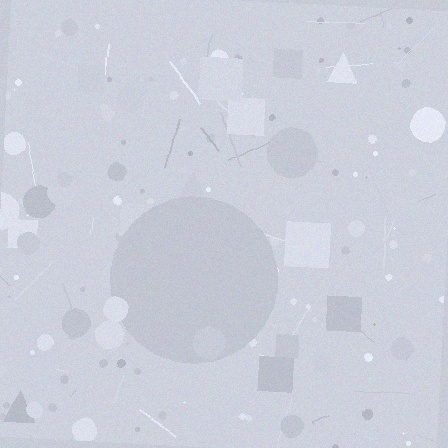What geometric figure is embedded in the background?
A circle is embedded in the background.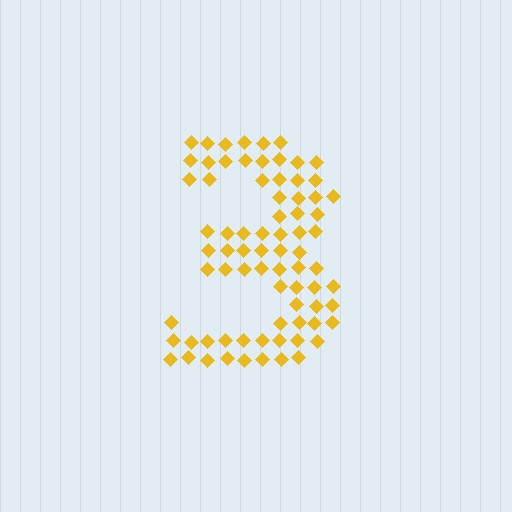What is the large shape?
The large shape is the digit 3.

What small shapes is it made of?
It is made of small diamonds.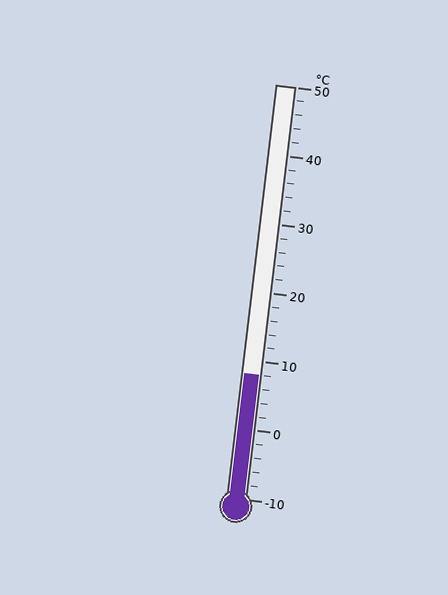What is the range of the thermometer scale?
The thermometer scale ranges from -10°C to 50°C.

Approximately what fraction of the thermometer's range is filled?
The thermometer is filled to approximately 30% of its range.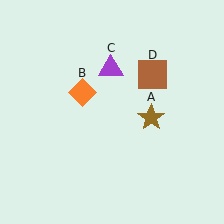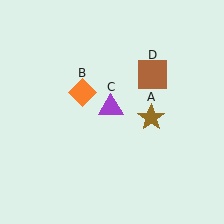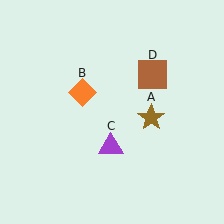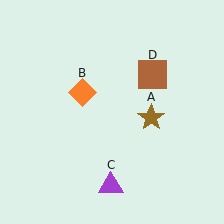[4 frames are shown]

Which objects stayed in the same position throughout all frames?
Brown star (object A) and orange diamond (object B) and brown square (object D) remained stationary.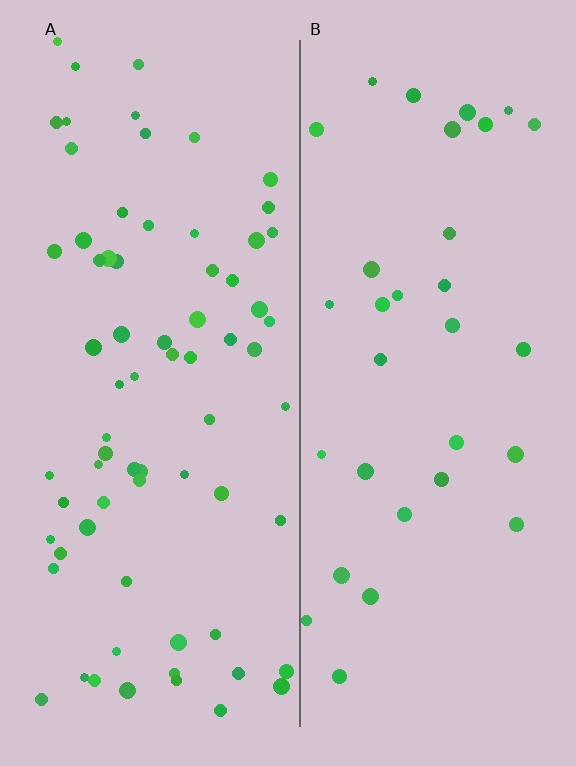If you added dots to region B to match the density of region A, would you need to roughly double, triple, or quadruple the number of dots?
Approximately double.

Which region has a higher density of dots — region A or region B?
A (the left).